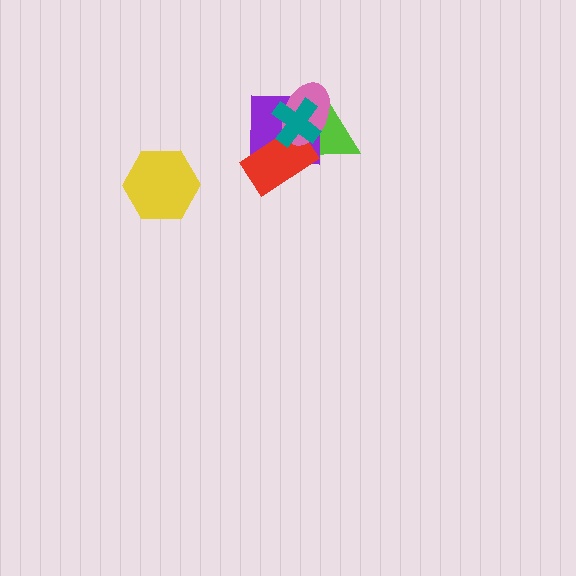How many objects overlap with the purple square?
4 objects overlap with the purple square.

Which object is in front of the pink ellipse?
The teal cross is in front of the pink ellipse.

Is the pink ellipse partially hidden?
Yes, it is partially covered by another shape.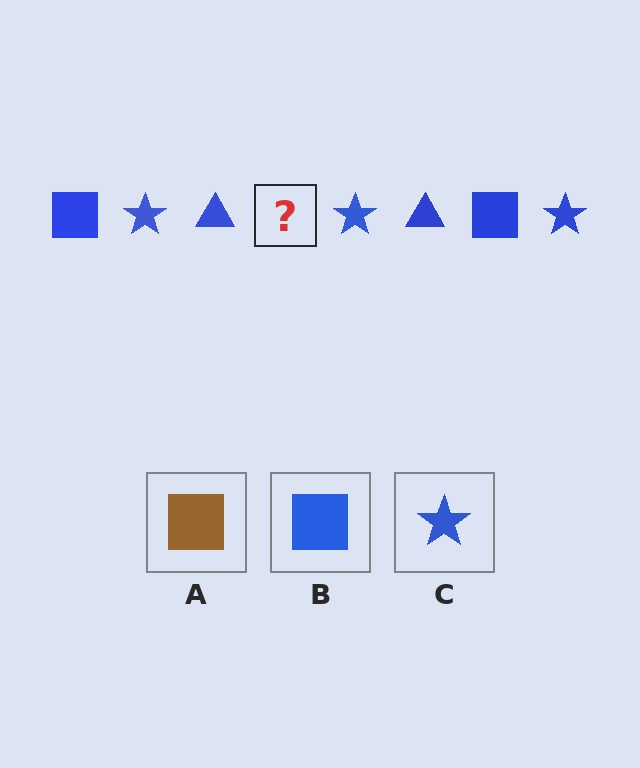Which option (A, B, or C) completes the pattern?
B.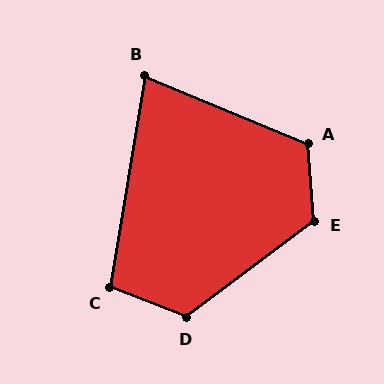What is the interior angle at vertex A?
Approximately 117 degrees (obtuse).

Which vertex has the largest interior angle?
E, at approximately 122 degrees.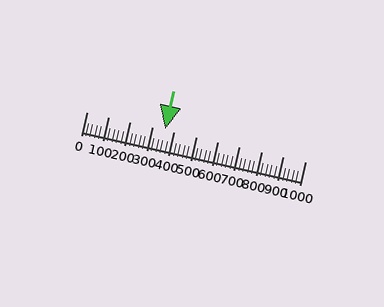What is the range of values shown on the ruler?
The ruler shows values from 0 to 1000.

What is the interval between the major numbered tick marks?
The major tick marks are spaced 100 units apart.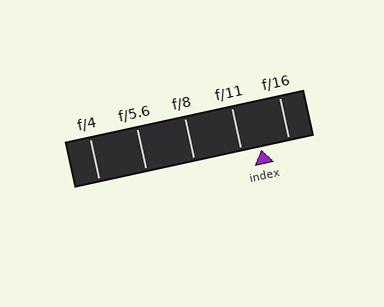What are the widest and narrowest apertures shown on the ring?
The widest aperture shown is f/4 and the narrowest is f/16.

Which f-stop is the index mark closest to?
The index mark is closest to f/11.